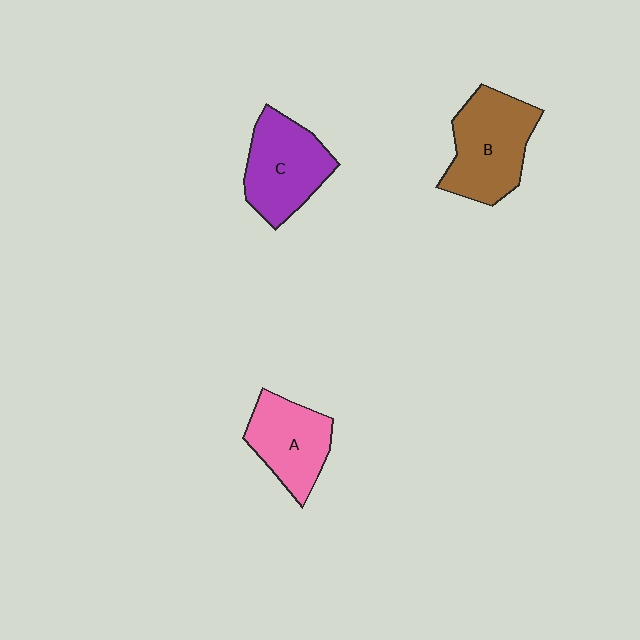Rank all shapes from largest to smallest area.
From largest to smallest: B (brown), C (purple), A (pink).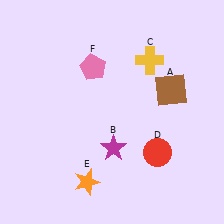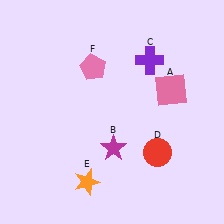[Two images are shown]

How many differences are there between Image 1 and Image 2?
There are 2 differences between the two images.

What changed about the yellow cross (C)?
In Image 1, C is yellow. In Image 2, it changed to purple.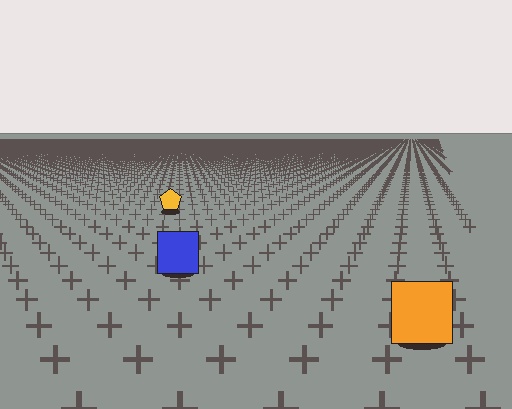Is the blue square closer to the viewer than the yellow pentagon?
Yes. The blue square is closer — you can tell from the texture gradient: the ground texture is coarser near it.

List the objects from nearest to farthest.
From nearest to farthest: the orange square, the blue square, the yellow pentagon.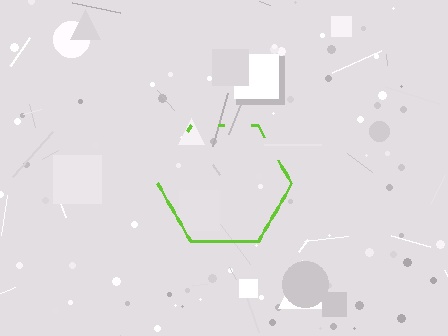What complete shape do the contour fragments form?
The contour fragments form a hexagon.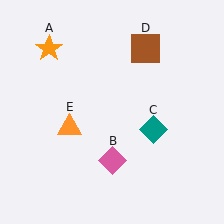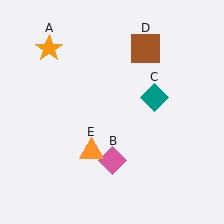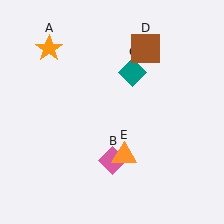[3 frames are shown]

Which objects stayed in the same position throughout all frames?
Orange star (object A) and pink diamond (object B) and brown square (object D) remained stationary.